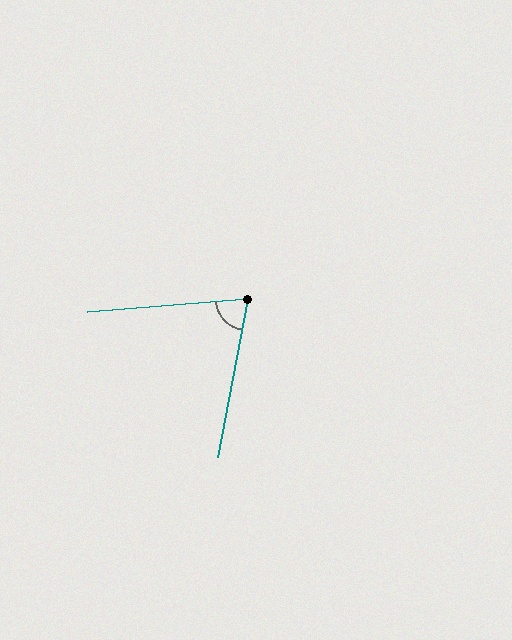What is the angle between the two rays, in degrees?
Approximately 74 degrees.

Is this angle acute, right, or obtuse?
It is acute.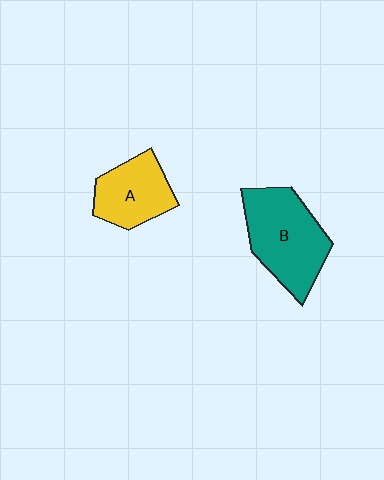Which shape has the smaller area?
Shape A (yellow).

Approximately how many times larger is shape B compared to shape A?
Approximately 1.5 times.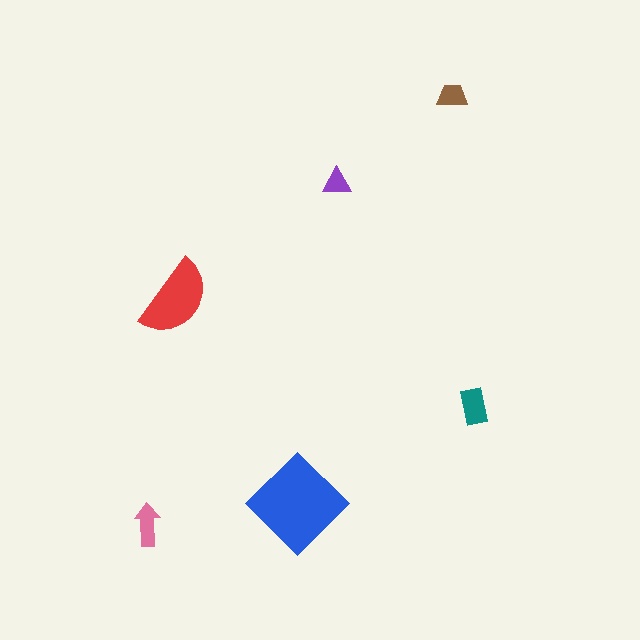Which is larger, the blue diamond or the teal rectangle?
The blue diamond.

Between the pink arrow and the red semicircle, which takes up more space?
The red semicircle.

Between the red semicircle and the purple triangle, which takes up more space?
The red semicircle.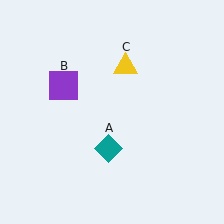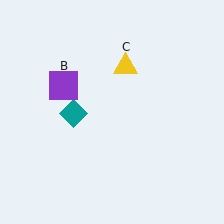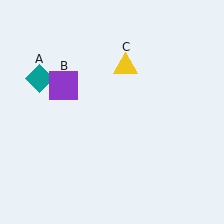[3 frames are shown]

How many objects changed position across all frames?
1 object changed position: teal diamond (object A).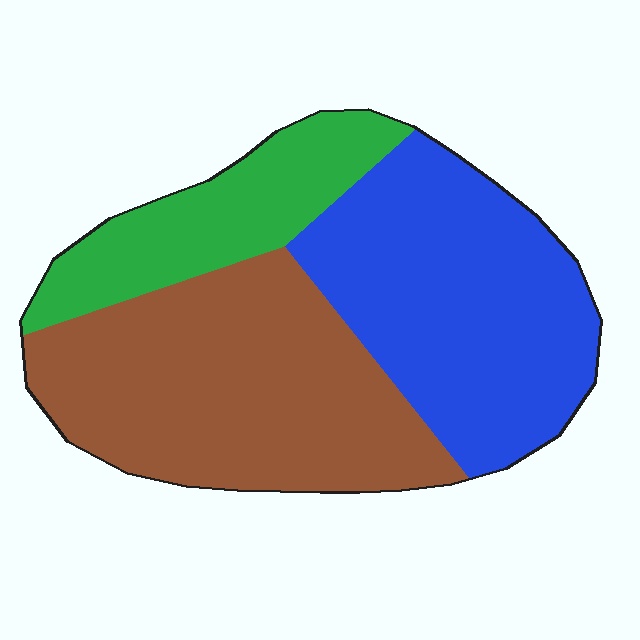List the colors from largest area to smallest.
From largest to smallest: brown, blue, green.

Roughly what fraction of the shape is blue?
Blue takes up about three eighths (3/8) of the shape.